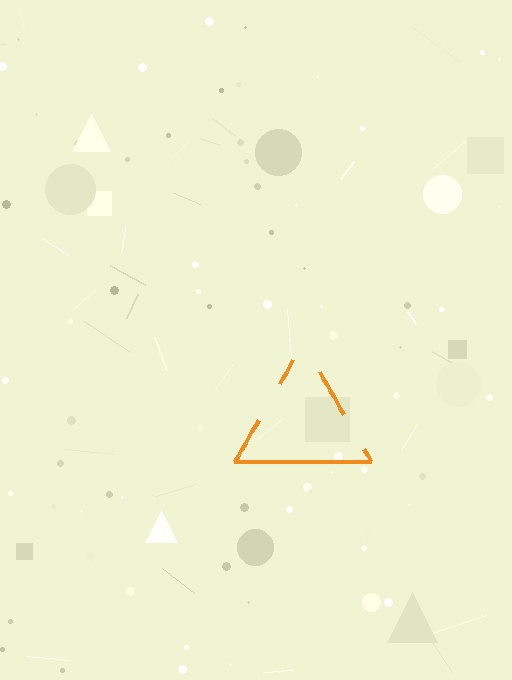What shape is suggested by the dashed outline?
The dashed outline suggests a triangle.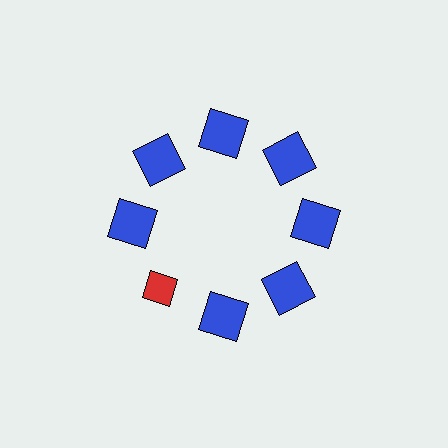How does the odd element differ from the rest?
It differs in both color (red instead of blue) and shape (diamond instead of square).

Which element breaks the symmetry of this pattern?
The red diamond at roughly the 8 o'clock position breaks the symmetry. All other shapes are blue squares.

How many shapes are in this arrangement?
There are 8 shapes arranged in a ring pattern.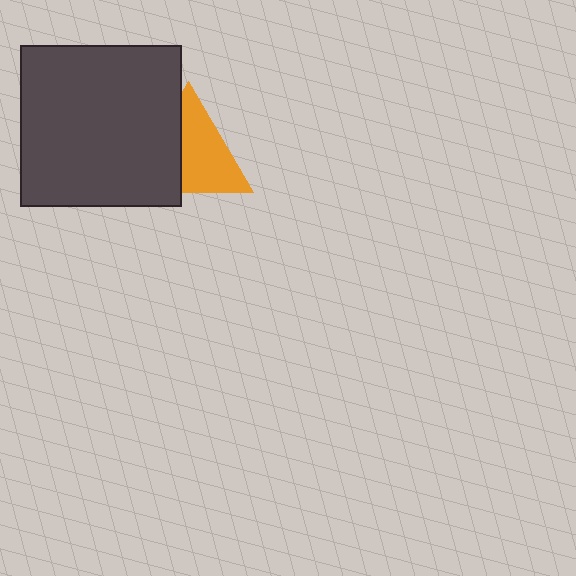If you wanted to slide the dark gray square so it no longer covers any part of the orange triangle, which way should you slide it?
Slide it left — that is the most direct way to separate the two shapes.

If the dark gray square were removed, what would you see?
You would see the complete orange triangle.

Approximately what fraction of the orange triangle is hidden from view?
Roughly 40% of the orange triangle is hidden behind the dark gray square.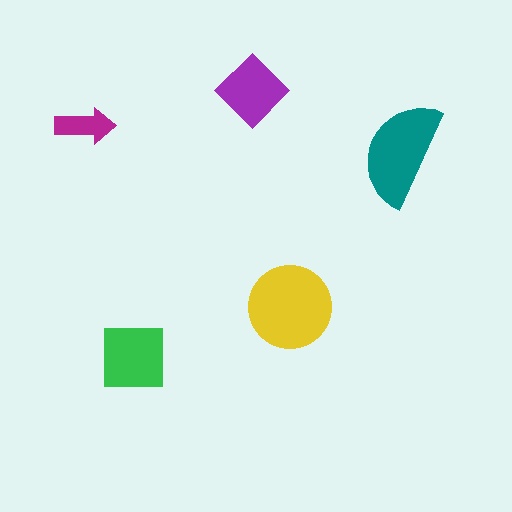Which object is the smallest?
The magenta arrow.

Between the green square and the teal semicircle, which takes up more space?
The teal semicircle.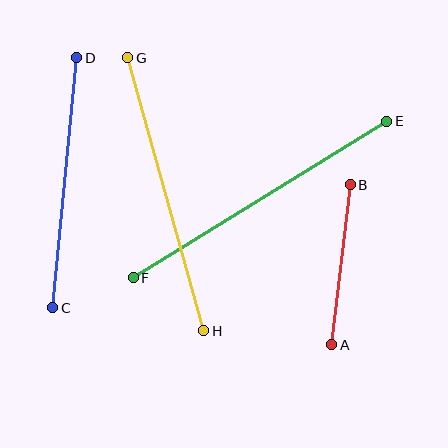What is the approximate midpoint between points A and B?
The midpoint is at approximately (341, 265) pixels.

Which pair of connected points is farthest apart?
Points E and F are farthest apart.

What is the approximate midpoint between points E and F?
The midpoint is at approximately (260, 200) pixels.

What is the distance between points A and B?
The distance is approximately 161 pixels.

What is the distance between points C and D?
The distance is approximately 251 pixels.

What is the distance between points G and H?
The distance is approximately 283 pixels.